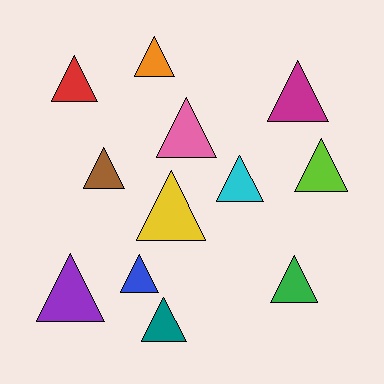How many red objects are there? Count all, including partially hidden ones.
There is 1 red object.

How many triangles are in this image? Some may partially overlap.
There are 12 triangles.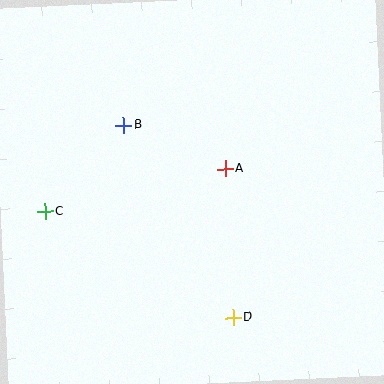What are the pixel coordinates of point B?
Point B is at (124, 125).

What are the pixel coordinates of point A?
Point A is at (225, 169).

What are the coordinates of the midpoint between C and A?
The midpoint between C and A is at (135, 190).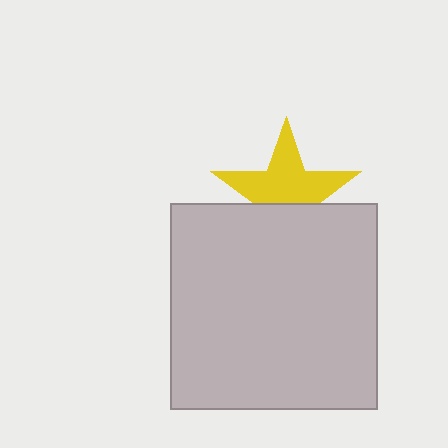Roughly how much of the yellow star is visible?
About half of it is visible (roughly 62%).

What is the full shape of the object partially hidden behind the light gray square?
The partially hidden object is a yellow star.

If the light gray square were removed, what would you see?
You would see the complete yellow star.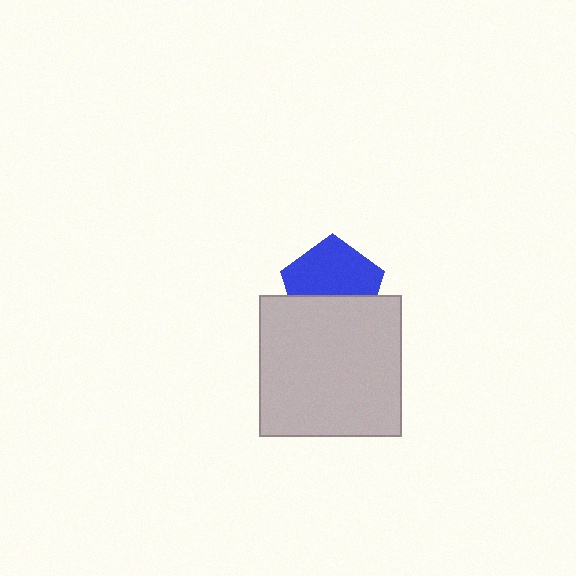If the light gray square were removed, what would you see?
You would see the complete blue pentagon.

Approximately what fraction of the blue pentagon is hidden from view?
Roughly 40% of the blue pentagon is hidden behind the light gray square.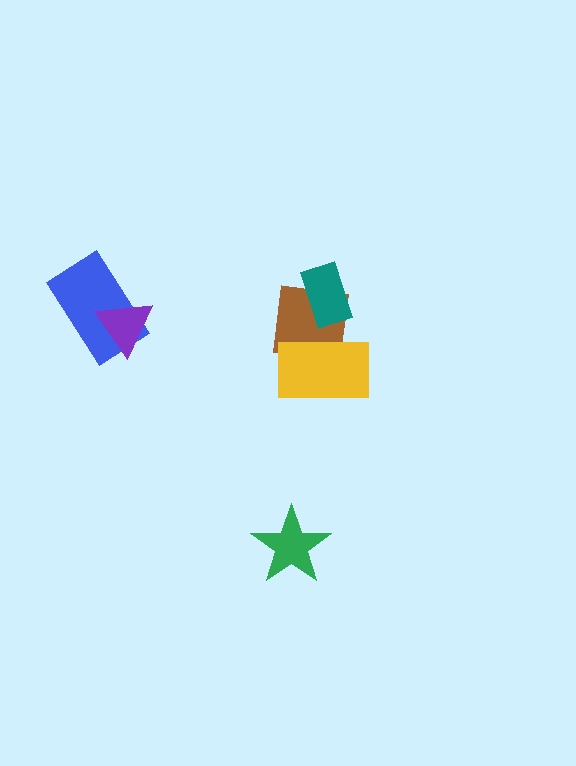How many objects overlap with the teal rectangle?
1 object overlaps with the teal rectangle.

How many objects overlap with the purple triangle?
1 object overlaps with the purple triangle.